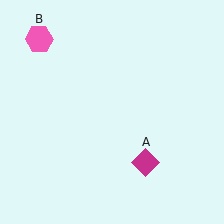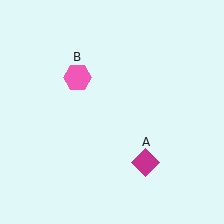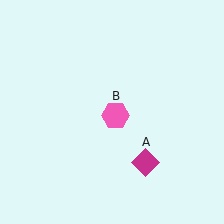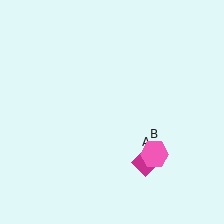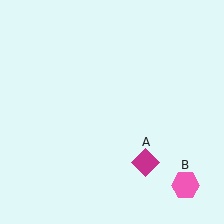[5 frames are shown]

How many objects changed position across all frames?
1 object changed position: pink hexagon (object B).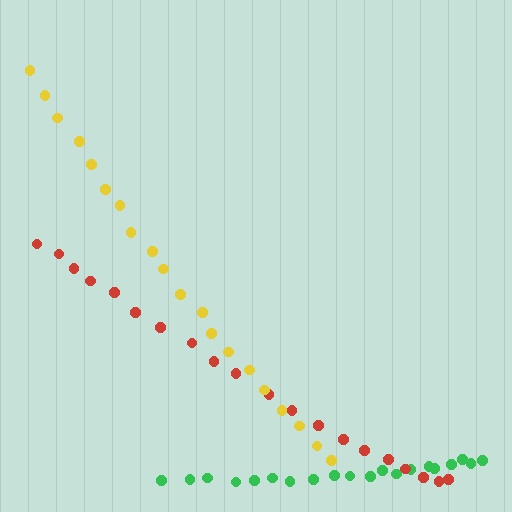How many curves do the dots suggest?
There are 3 distinct paths.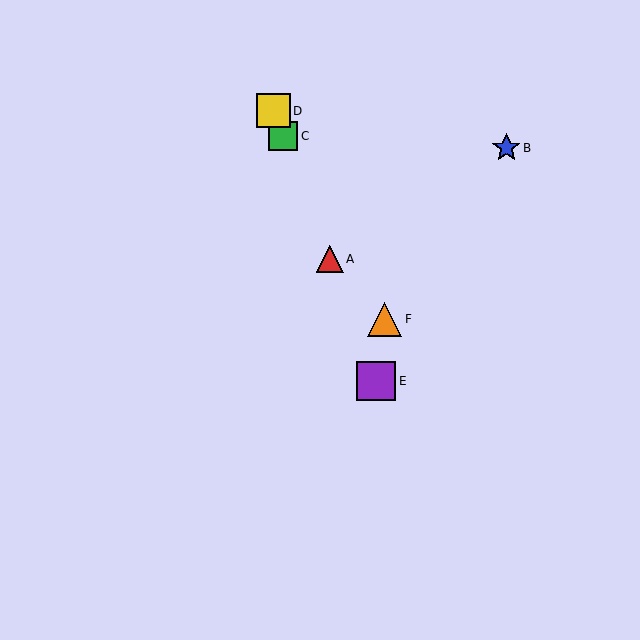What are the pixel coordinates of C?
Object C is at (283, 136).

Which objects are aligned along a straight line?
Objects A, C, D, E are aligned along a straight line.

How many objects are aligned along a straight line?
4 objects (A, C, D, E) are aligned along a straight line.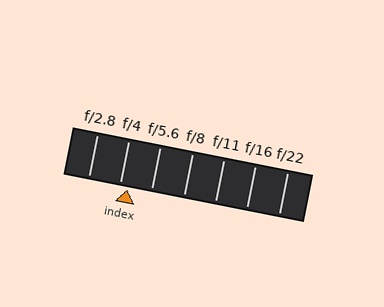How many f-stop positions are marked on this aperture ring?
There are 7 f-stop positions marked.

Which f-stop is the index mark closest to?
The index mark is closest to f/4.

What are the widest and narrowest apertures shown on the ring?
The widest aperture shown is f/2.8 and the narrowest is f/22.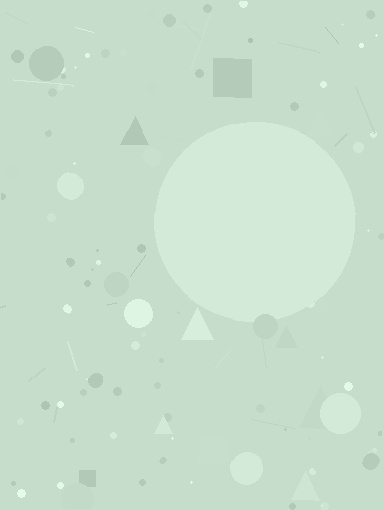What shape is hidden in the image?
A circle is hidden in the image.